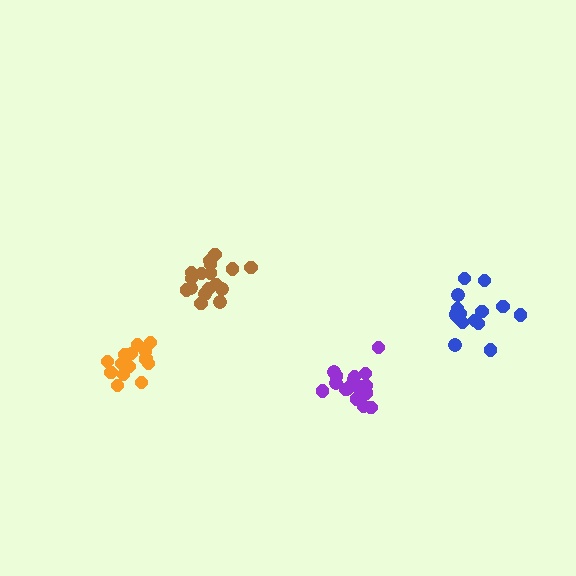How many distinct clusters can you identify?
There are 4 distinct clusters.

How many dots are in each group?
Group 1: 20 dots, Group 2: 16 dots, Group 3: 17 dots, Group 4: 16 dots (69 total).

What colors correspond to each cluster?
The clusters are colored: purple, orange, brown, blue.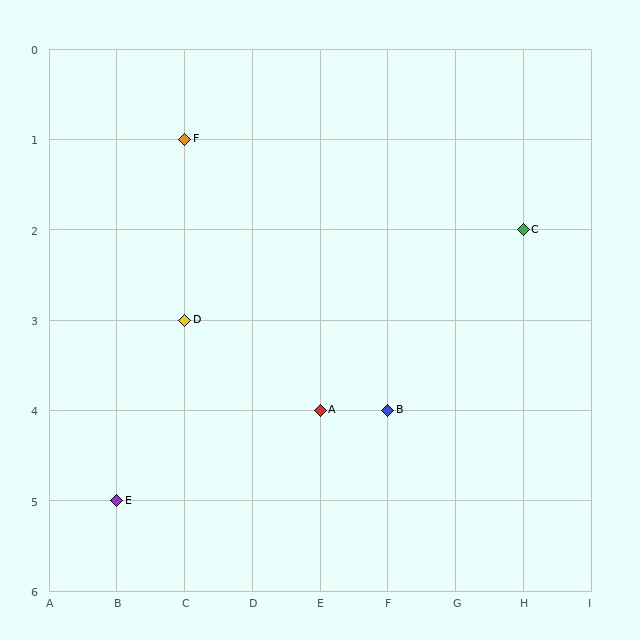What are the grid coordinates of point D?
Point D is at grid coordinates (C, 3).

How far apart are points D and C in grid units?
Points D and C are 5 columns and 1 row apart (about 5.1 grid units diagonally).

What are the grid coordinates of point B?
Point B is at grid coordinates (F, 4).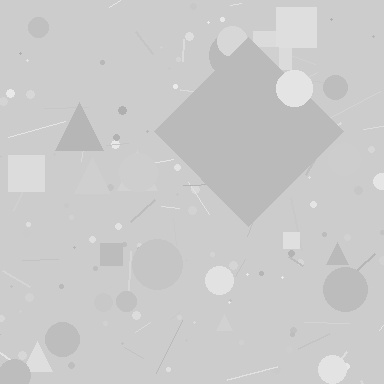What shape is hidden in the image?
A diamond is hidden in the image.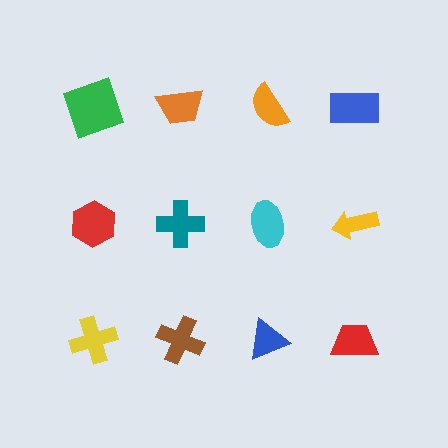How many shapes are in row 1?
4 shapes.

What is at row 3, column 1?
A yellow cross.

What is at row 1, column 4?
A blue rectangle.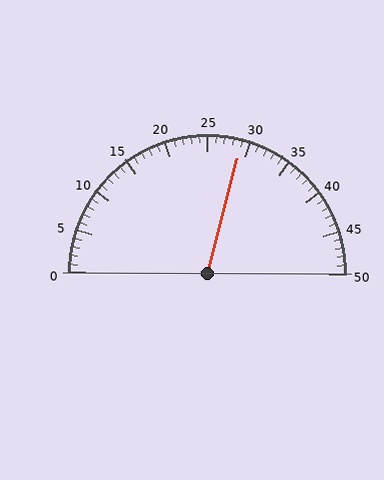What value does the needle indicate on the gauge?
The needle indicates approximately 29.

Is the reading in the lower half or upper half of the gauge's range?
The reading is in the upper half of the range (0 to 50).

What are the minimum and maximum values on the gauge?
The gauge ranges from 0 to 50.